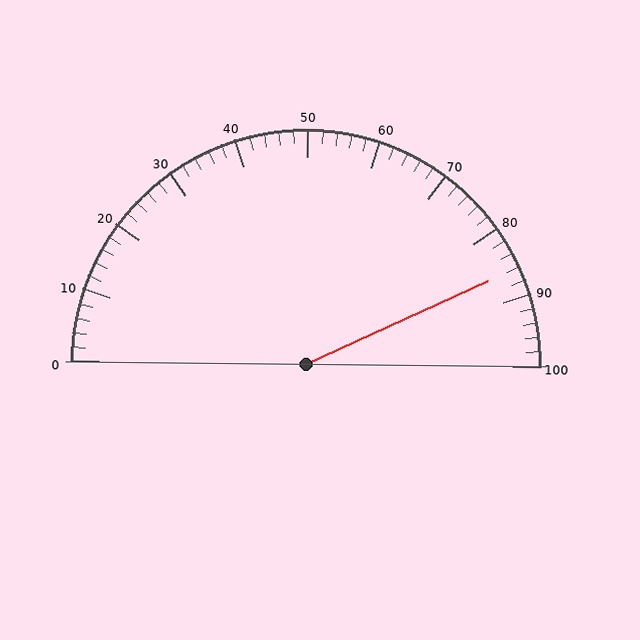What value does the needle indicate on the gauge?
The needle indicates approximately 86.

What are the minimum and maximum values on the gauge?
The gauge ranges from 0 to 100.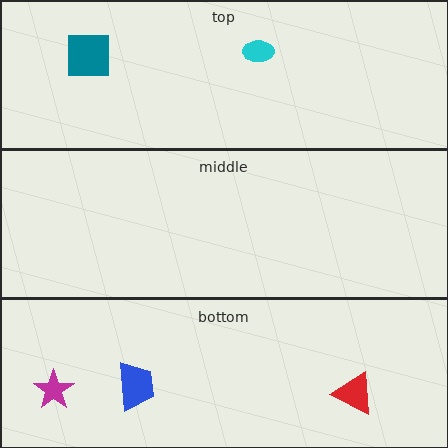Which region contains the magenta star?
The bottom region.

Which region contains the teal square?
The top region.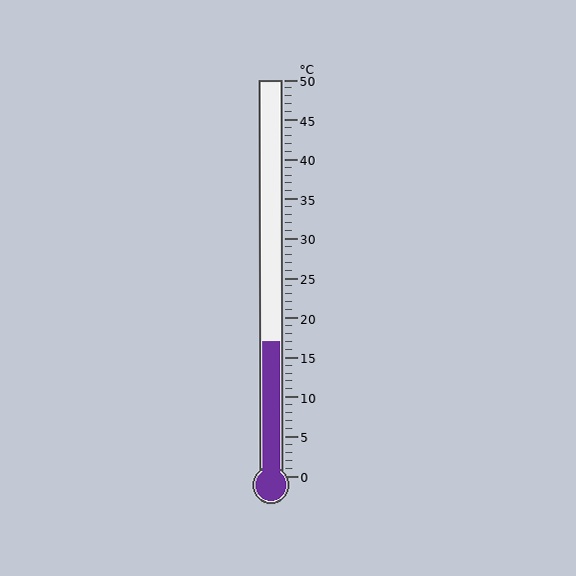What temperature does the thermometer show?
The thermometer shows approximately 17°C.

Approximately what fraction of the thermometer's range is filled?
The thermometer is filled to approximately 35% of its range.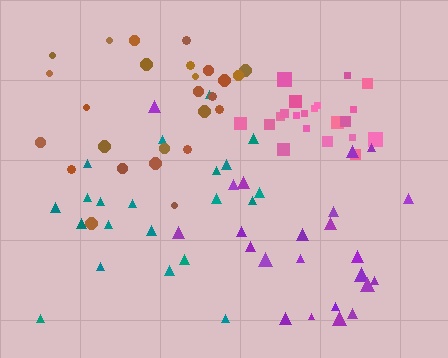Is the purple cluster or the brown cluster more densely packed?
Brown.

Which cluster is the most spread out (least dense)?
Teal.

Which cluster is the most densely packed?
Pink.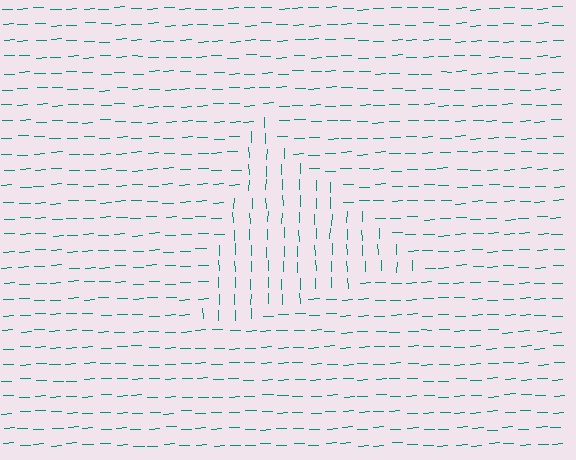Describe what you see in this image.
The image is filled with small teal line segments. A triangle region in the image has lines oriented differently from the surrounding lines, creating a visible texture boundary.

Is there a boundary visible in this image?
Yes, there is a texture boundary formed by a change in line orientation.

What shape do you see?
I see a triangle.